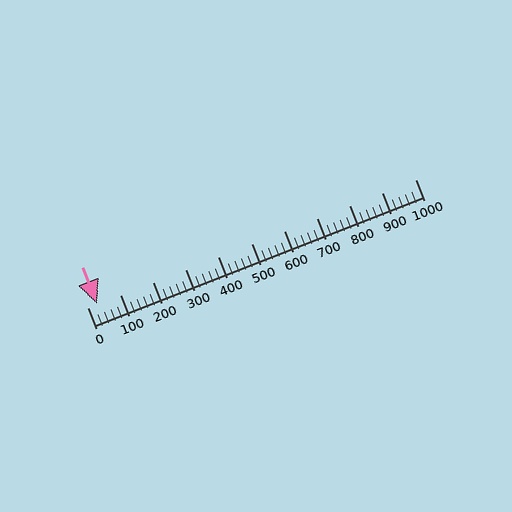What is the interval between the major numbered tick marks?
The major tick marks are spaced 100 units apart.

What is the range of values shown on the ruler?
The ruler shows values from 0 to 1000.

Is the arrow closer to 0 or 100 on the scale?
The arrow is closer to 0.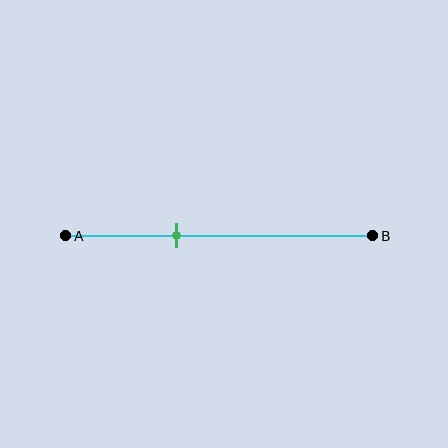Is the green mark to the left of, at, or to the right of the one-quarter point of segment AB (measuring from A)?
The green mark is to the right of the one-quarter point of segment AB.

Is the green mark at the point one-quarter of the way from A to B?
No, the mark is at about 35% from A, not at the 25% one-quarter point.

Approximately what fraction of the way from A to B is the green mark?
The green mark is approximately 35% of the way from A to B.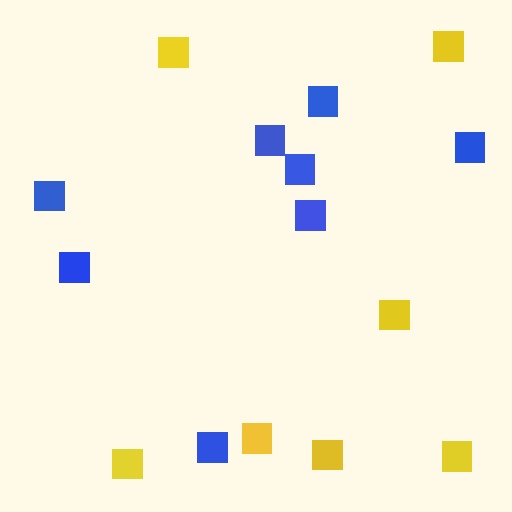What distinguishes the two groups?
There are 2 groups: one group of blue squares (8) and one group of yellow squares (7).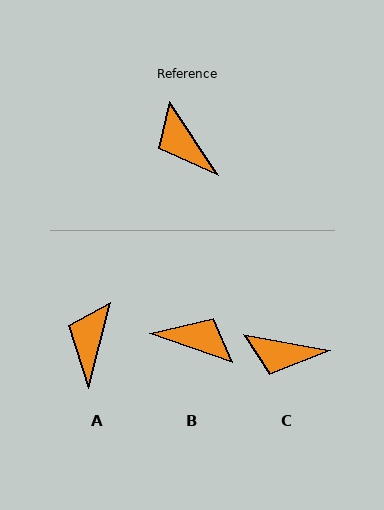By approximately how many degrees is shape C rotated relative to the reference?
Approximately 46 degrees counter-clockwise.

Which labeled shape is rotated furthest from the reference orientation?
B, about 143 degrees away.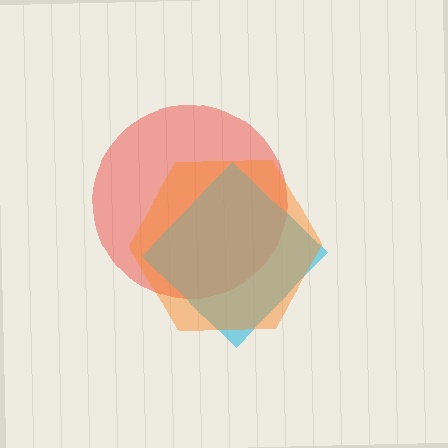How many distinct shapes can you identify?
There are 3 distinct shapes: a red circle, a cyan diamond, an orange hexagon.